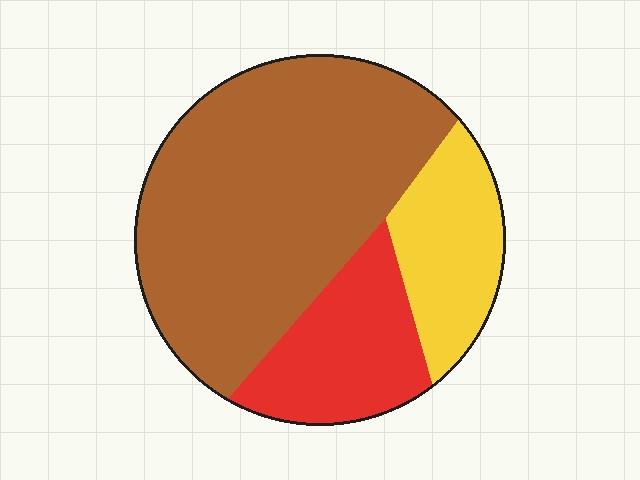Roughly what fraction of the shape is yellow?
Yellow covers roughly 20% of the shape.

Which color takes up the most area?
Brown, at roughly 60%.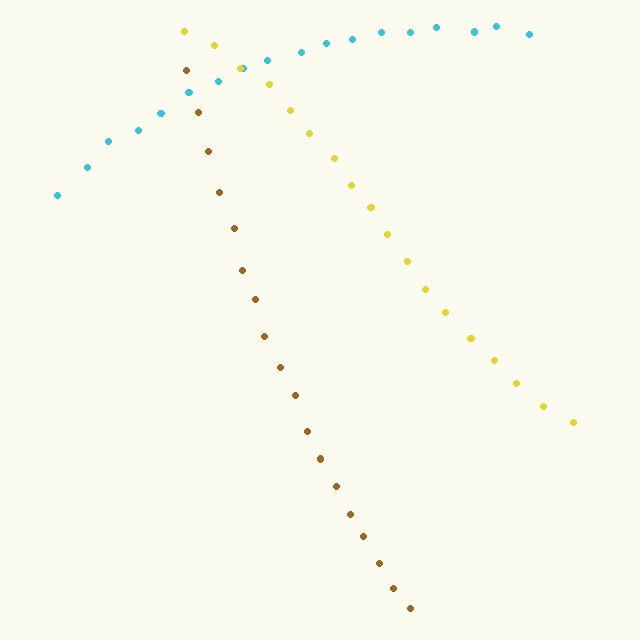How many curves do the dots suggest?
There are 3 distinct paths.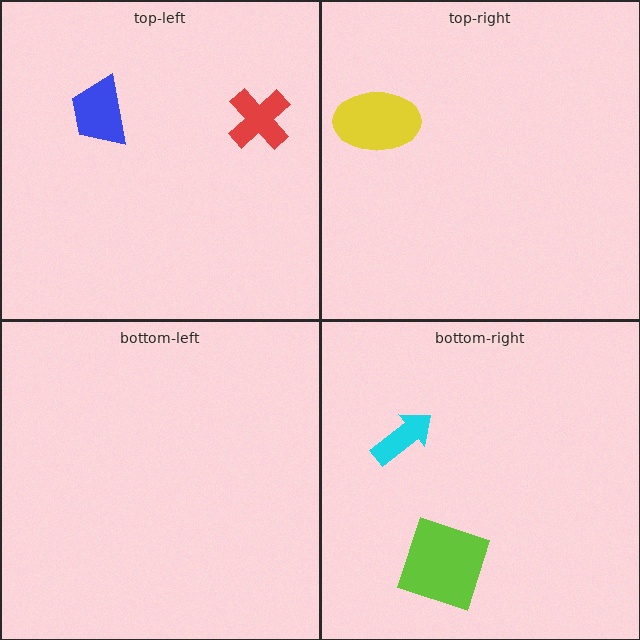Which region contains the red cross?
The top-left region.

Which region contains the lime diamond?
The bottom-right region.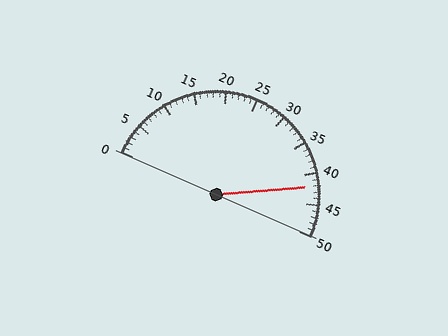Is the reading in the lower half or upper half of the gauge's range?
The reading is in the upper half of the range (0 to 50).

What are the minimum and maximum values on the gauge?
The gauge ranges from 0 to 50.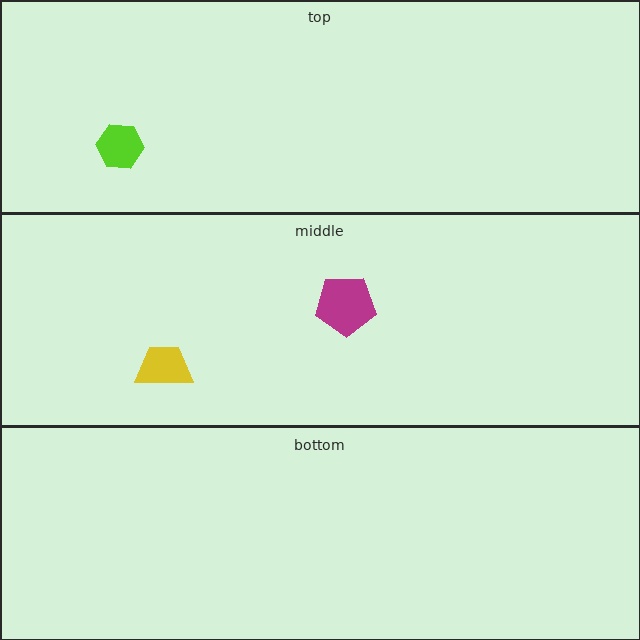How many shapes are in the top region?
1.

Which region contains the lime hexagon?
The top region.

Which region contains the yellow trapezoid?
The middle region.